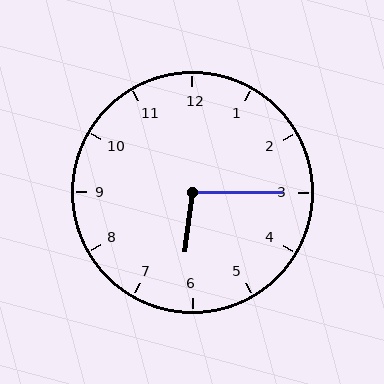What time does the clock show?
6:15.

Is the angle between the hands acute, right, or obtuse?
It is obtuse.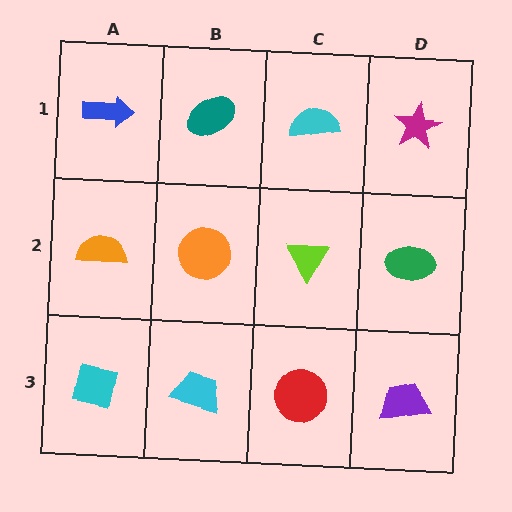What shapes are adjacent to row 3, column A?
An orange semicircle (row 2, column A), a cyan trapezoid (row 3, column B).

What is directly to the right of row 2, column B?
A lime triangle.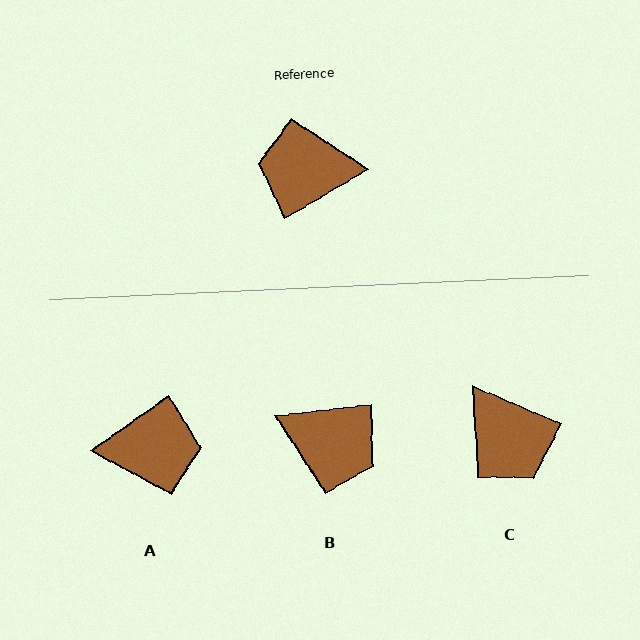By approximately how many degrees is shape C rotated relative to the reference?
Approximately 127 degrees counter-clockwise.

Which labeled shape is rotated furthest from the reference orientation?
A, about 175 degrees away.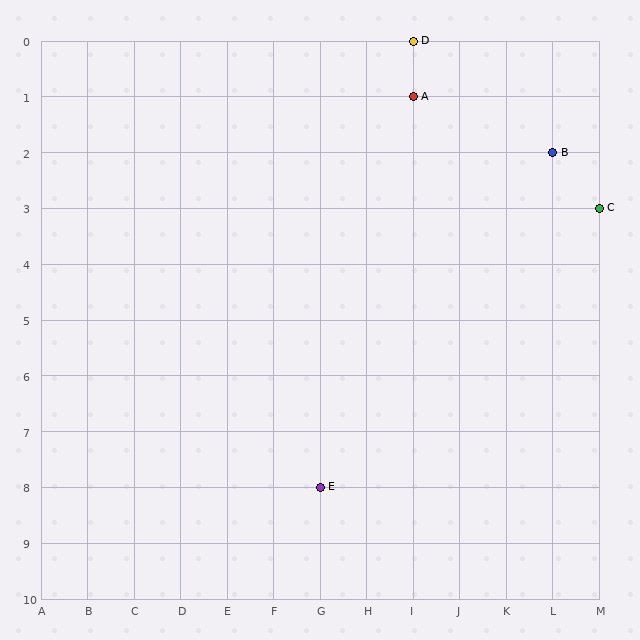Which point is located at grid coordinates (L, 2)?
Point B is at (L, 2).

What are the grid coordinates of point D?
Point D is at grid coordinates (I, 0).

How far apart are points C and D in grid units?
Points C and D are 4 columns and 3 rows apart (about 5.0 grid units diagonally).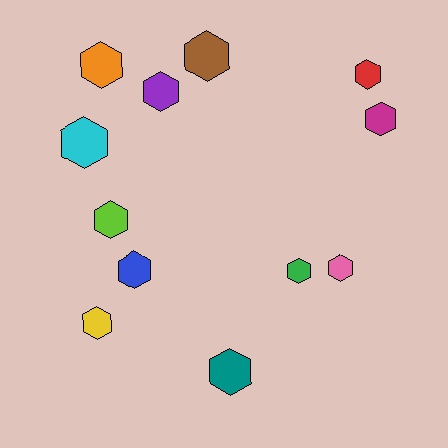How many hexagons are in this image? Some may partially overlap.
There are 12 hexagons.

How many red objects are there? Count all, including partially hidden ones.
There is 1 red object.